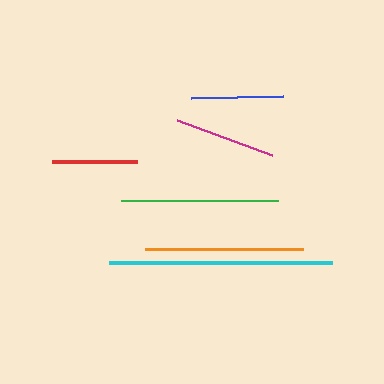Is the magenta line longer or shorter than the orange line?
The orange line is longer than the magenta line.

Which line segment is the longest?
The cyan line is the longest at approximately 223 pixels.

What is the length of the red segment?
The red segment is approximately 85 pixels long.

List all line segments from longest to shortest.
From longest to shortest: cyan, orange, green, magenta, blue, red.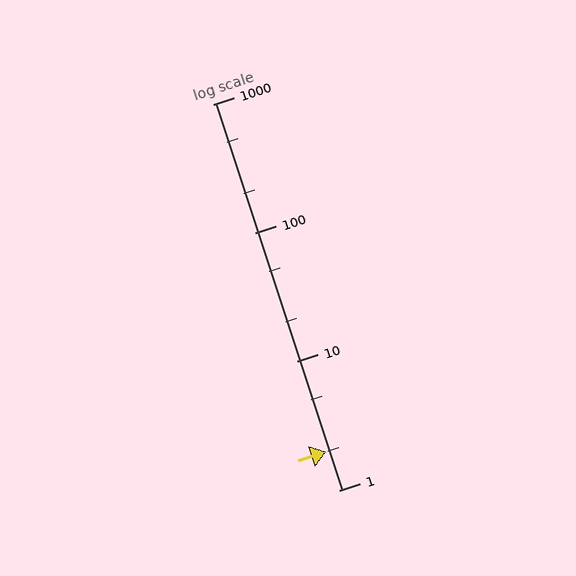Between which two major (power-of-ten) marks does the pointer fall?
The pointer is between 1 and 10.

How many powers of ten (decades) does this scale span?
The scale spans 3 decades, from 1 to 1000.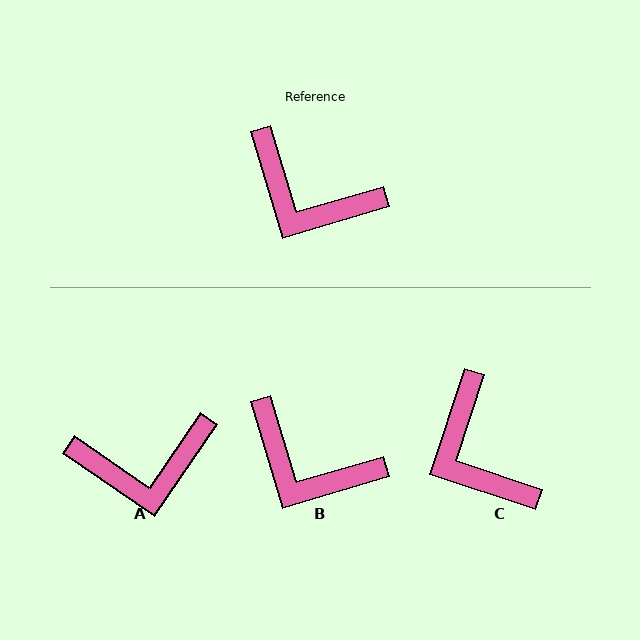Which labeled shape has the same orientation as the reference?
B.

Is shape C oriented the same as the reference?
No, it is off by about 35 degrees.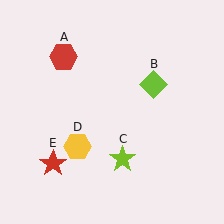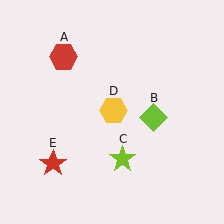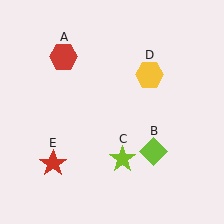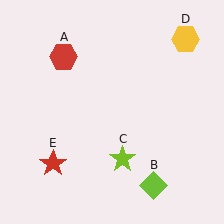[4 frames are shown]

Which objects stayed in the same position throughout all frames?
Red hexagon (object A) and lime star (object C) and red star (object E) remained stationary.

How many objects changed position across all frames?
2 objects changed position: lime diamond (object B), yellow hexagon (object D).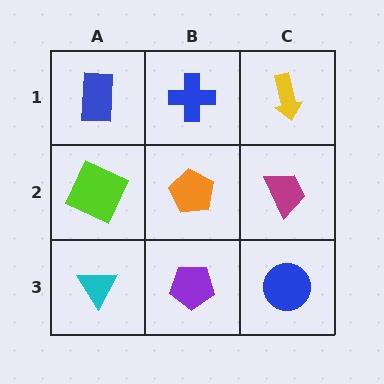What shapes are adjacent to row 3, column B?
An orange pentagon (row 2, column B), a cyan triangle (row 3, column A), a blue circle (row 3, column C).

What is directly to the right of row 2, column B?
A magenta trapezoid.